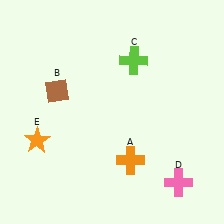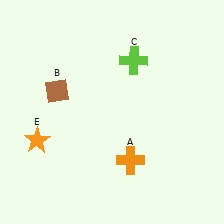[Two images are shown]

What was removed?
The pink cross (D) was removed in Image 2.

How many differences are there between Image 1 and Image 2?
There is 1 difference between the two images.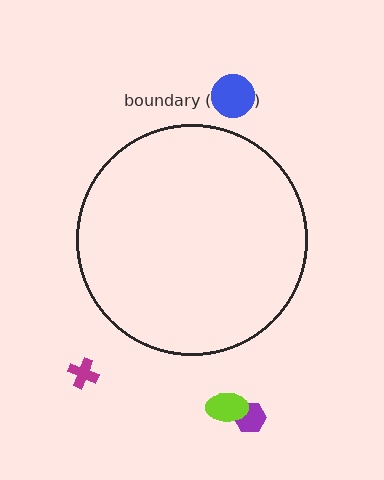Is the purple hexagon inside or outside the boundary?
Outside.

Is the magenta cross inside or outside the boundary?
Outside.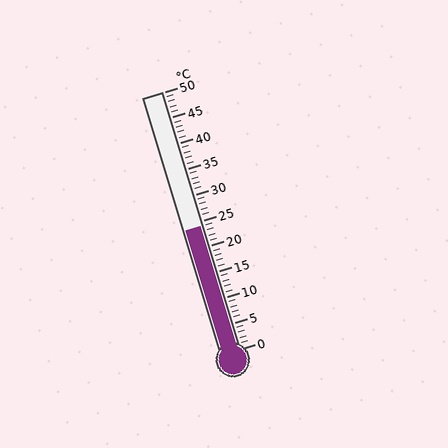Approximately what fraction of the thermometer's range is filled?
The thermometer is filled to approximately 50% of its range.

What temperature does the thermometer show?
The thermometer shows approximately 24°C.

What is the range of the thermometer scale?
The thermometer scale ranges from 0°C to 50°C.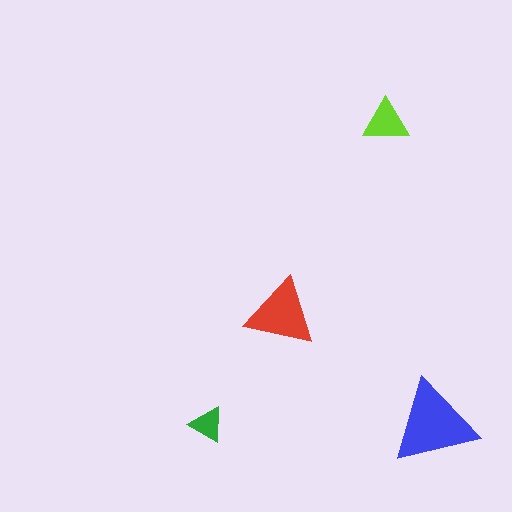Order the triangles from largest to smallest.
the blue one, the red one, the lime one, the green one.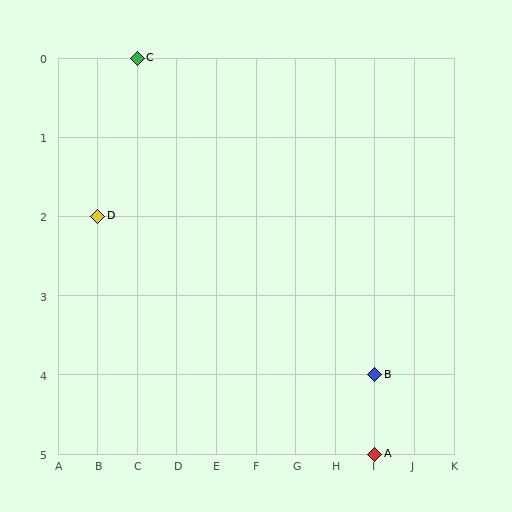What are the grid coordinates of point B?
Point B is at grid coordinates (I, 4).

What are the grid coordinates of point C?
Point C is at grid coordinates (C, 0).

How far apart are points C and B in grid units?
Points C and B are 6 columns and 4 rows apart (about 7.2 grid units diagonally).